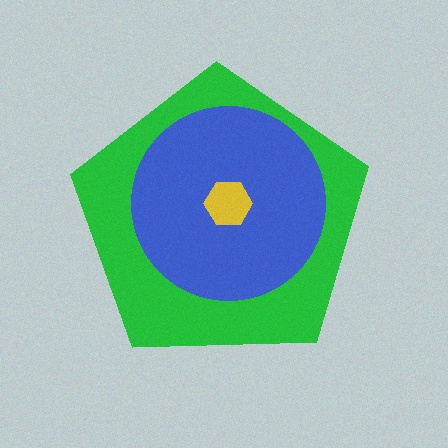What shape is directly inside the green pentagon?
The blue circle.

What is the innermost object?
The yellow hexagon.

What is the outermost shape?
The green pentagon.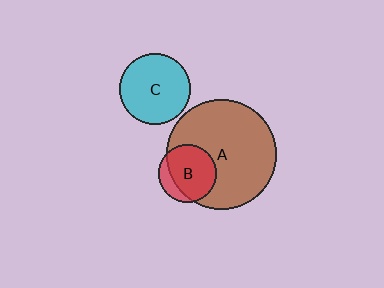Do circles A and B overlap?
Yes.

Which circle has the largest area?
Circle A (brown).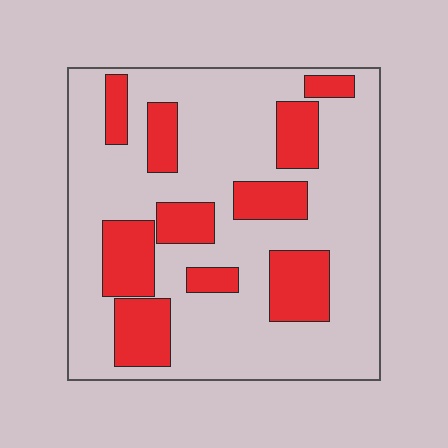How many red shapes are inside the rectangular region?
10.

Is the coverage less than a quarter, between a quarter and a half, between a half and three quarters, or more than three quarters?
Between a quarter and a half.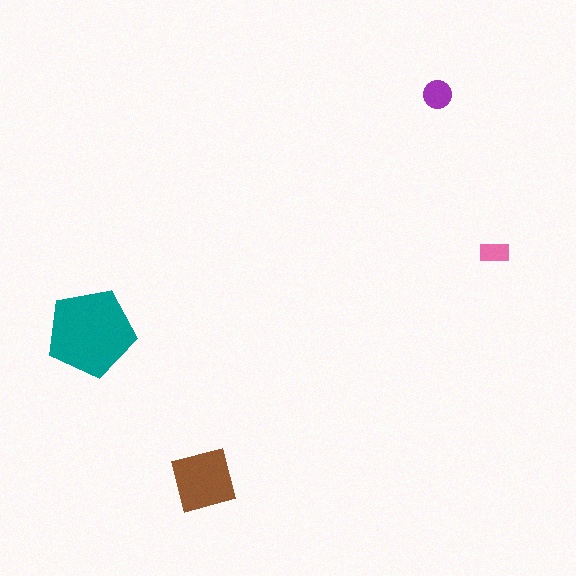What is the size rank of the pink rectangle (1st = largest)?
4th.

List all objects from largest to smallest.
The teal pentagon, the brown square, the purple circle, the pink rectangle.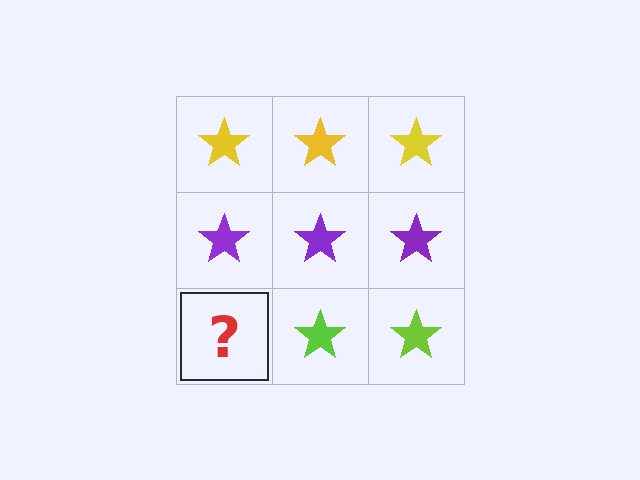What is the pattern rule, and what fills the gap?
The rule is that each row has a consistent color. The gap should be filled with a lime star.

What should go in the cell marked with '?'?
The missing cell should contain a lime star.